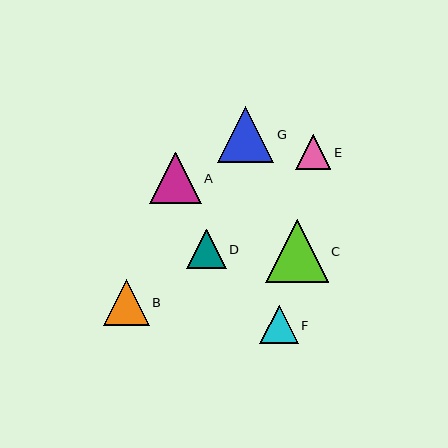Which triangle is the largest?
Triangle C is the largest with a size of approximately 62 pixels.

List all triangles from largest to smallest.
From largest to smallest: C, G, A, B, D, F, E.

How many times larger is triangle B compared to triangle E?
Triangle B is approximately 1.3 times the size of triangle E.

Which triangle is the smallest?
Triangle E is the smallest with a size of approximately 35 pixels.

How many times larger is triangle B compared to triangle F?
Triangle B is approximately 1.2 times the size of triangle F.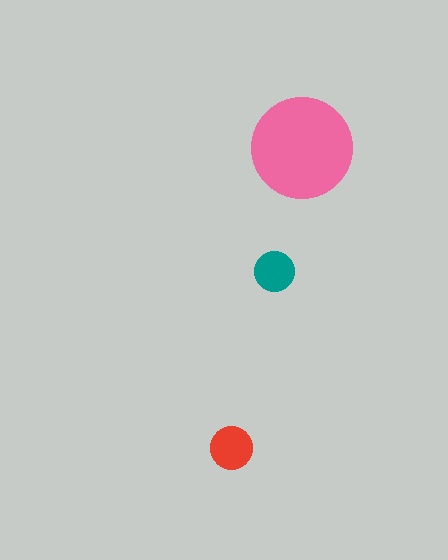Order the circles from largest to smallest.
the pink one, the red one, the teal one.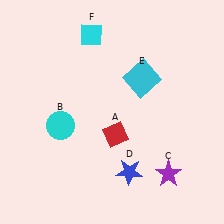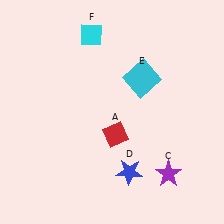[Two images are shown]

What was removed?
The cyan circle (B) was removed in Image 2.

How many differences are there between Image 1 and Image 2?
There is 1 difference between the two images.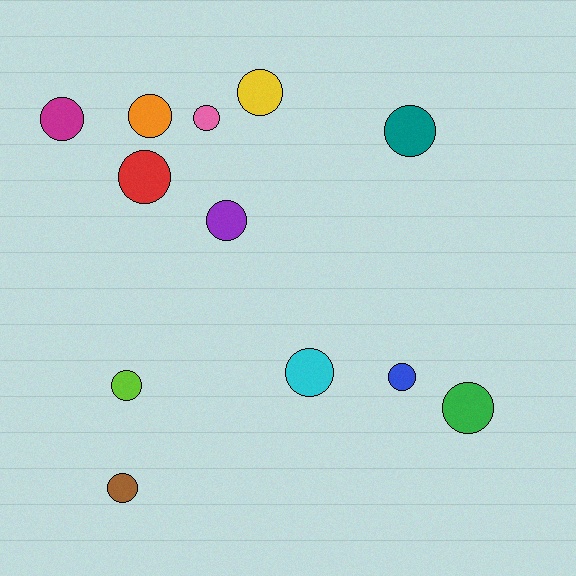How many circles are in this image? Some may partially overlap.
There are 12 circles.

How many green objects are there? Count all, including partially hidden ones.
There is 1 green object.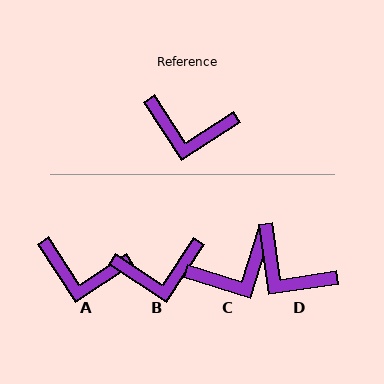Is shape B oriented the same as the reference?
No, it is off by about 24 degrees.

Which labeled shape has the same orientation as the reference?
A.